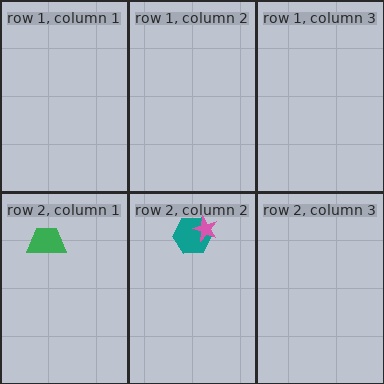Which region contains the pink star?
The row 2, column 2 region.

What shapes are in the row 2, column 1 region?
The green trapezoid.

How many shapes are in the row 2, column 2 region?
2.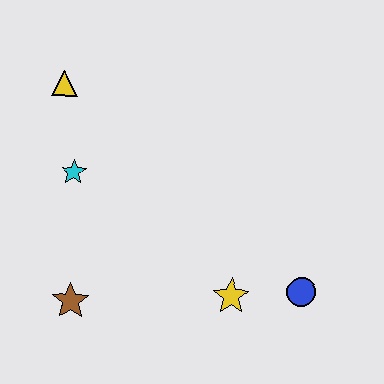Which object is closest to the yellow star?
The blue circle is closest to the yellow star.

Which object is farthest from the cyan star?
The blue circle is farthest from the cyan star.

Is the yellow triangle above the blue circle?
Yes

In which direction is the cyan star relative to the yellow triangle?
The cyan star is below the yellow triangle.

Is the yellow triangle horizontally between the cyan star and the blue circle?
No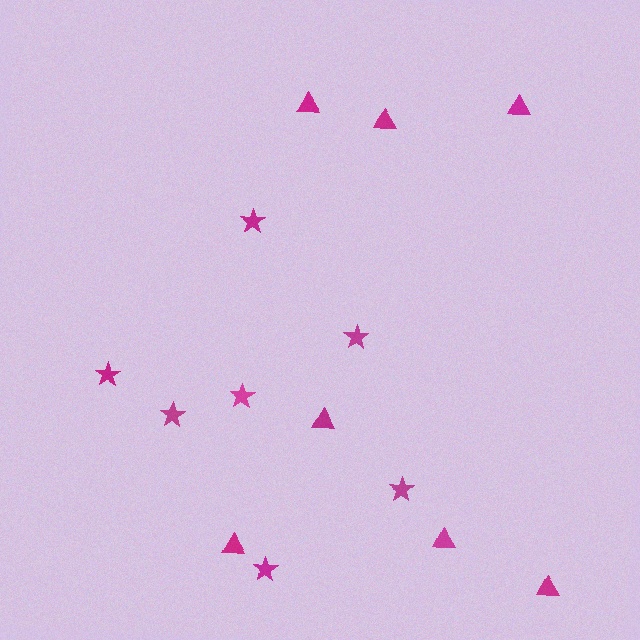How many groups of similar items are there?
There are 2 groups: one group of stars (7) and one group of triangles (7).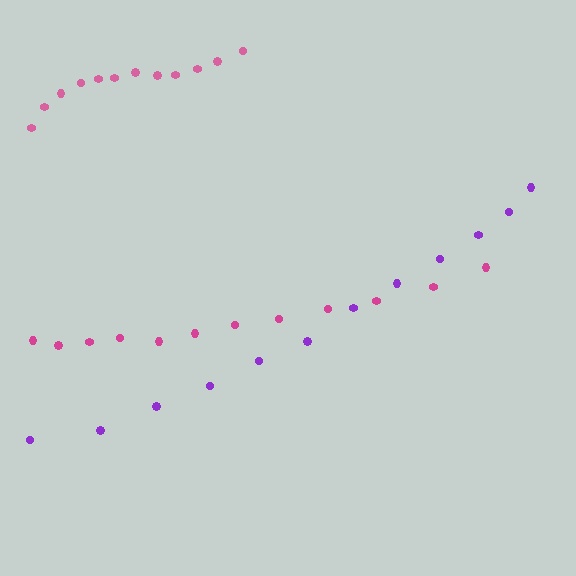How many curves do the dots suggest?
There are 3 distinct paths.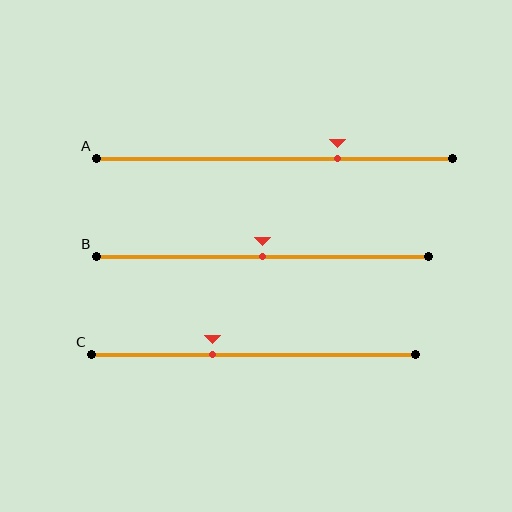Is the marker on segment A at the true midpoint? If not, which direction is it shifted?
No, the marker on segment A is shifted to the right by about 18% of the segment length.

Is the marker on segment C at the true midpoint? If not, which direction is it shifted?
No, the marker on segment C is shifted to the left by about 13% of the segment length.